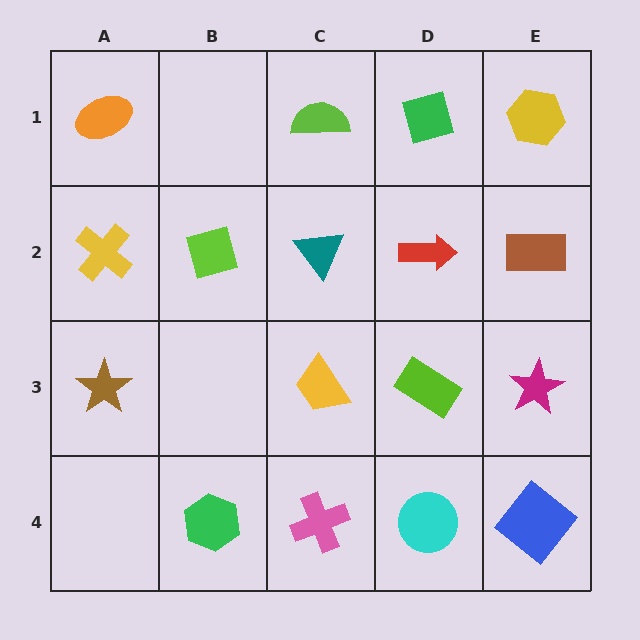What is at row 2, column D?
A red arrow.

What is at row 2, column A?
A yellow cross.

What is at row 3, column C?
A yellow trapezoid.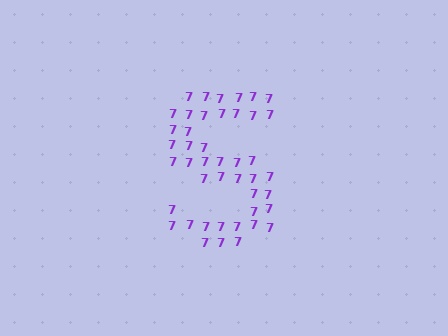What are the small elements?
The small elements are digit 7's.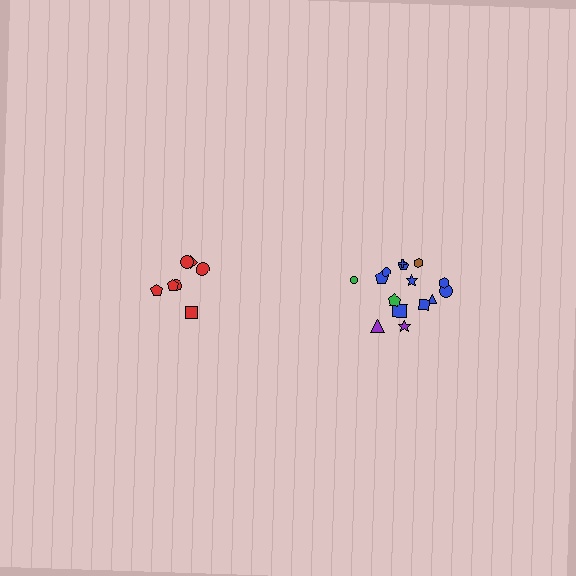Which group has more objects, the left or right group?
The right group.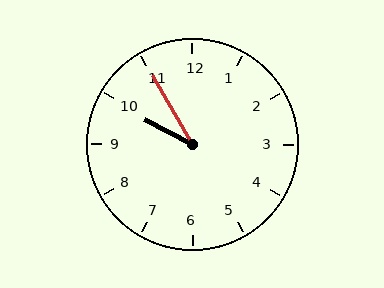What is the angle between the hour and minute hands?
Approximately 32 degrees.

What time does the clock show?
9:55.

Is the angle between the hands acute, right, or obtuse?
It is acute.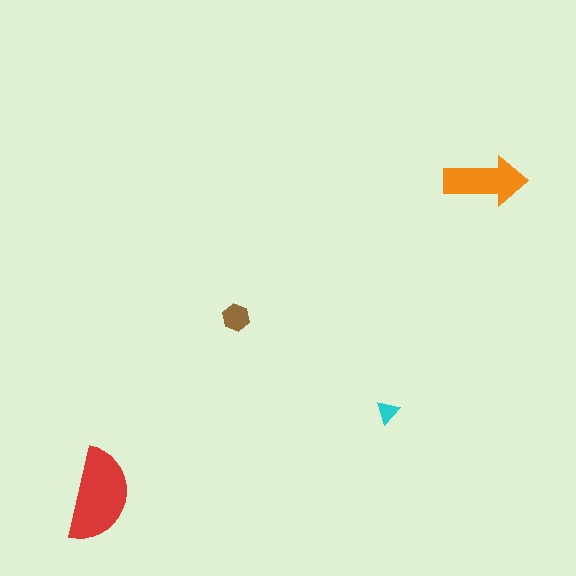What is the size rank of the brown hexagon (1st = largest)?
3rd.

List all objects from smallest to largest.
The cyan triangle, the brown hexagon, the orange arrow, the red semicircle.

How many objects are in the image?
There are 4 objects in the image.